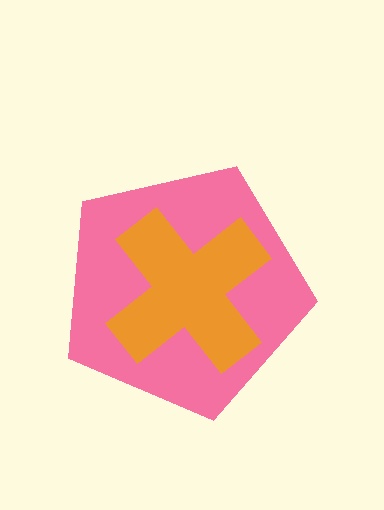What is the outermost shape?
The pink pentagon.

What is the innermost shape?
The orange cross.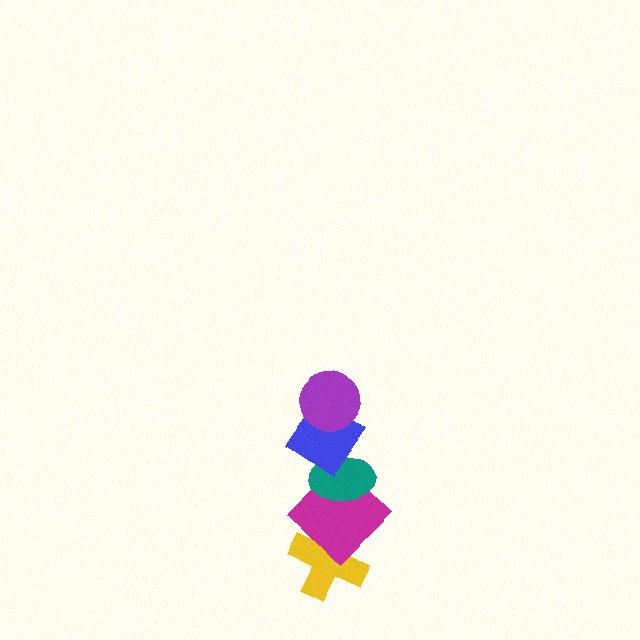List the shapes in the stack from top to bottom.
From top to bottom: the purple circle, the blue diamond, the teal ellipse, the magenta diamond, the yellow cross.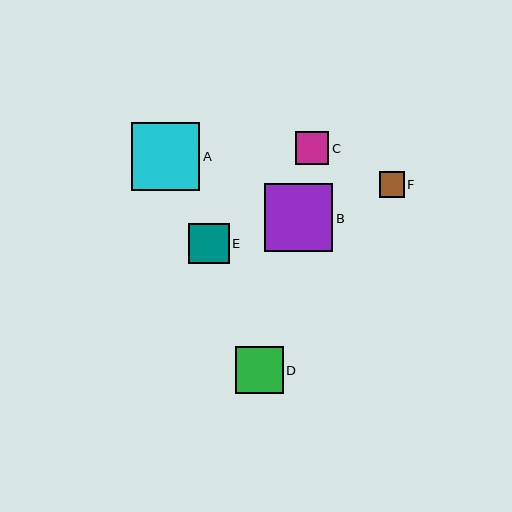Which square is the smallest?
Square F is the smallest with a size of approximately 25 pixels.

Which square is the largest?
Square A is the largest with a size of approximately 68 pixels.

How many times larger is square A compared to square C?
Square A is approximately 2.1 times the size of square C.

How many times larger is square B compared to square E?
Square B is approximately 1.7 times the size of square E.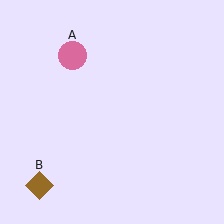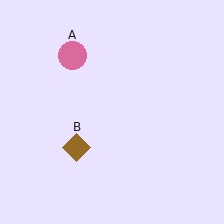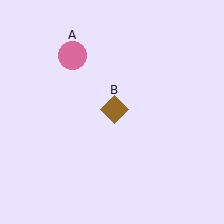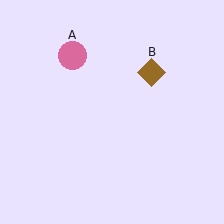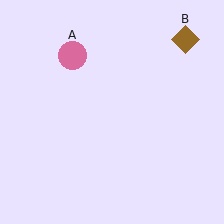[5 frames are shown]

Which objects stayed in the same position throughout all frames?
Pink circle (object A) remained stationary.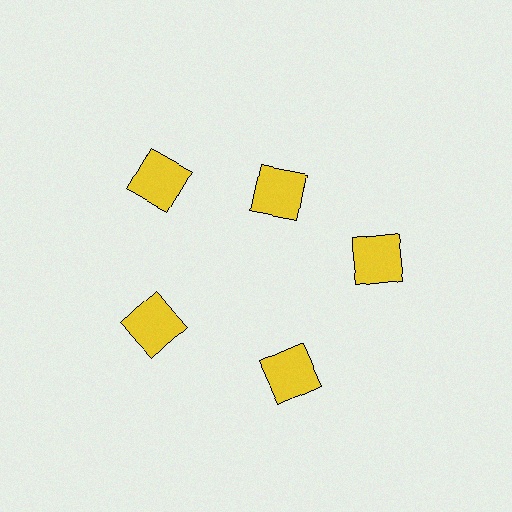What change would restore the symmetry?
The symmetry would be restored by moving it outward, back onto the ring so that all 5 squares sit at equal angles and equal distance from the center.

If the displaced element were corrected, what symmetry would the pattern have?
It would have 5-fold rotational symmetry — the pattern would map onto itself every 72 degrees.